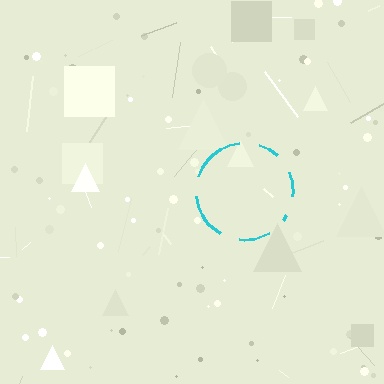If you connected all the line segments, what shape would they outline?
They would outline a circle.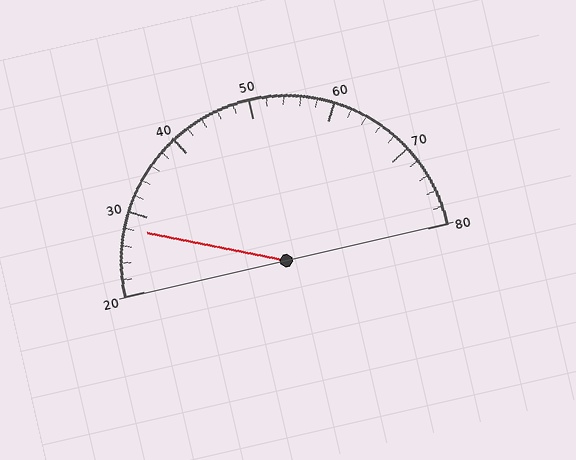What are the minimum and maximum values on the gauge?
The gauge ranges from 20 to 80.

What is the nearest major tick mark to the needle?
The nearest major tick mark is 30.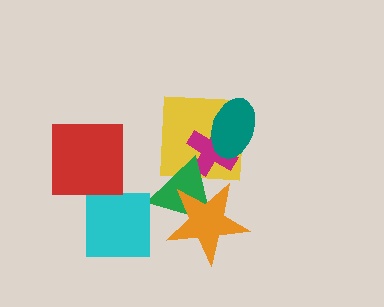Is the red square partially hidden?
No, no other shape covers it.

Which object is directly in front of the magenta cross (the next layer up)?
The teal ellipse is directly in front of the magenta cross.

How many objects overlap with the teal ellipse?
2 objects overlap with the teal ellipse.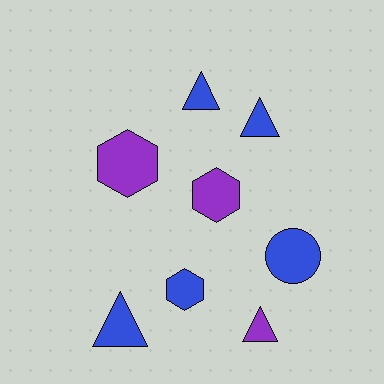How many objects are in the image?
There are 8 objects.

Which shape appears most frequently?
Triangle, with 4 objects.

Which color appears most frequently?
Blue, with 5 objects.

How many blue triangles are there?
There are 3 blue triangles.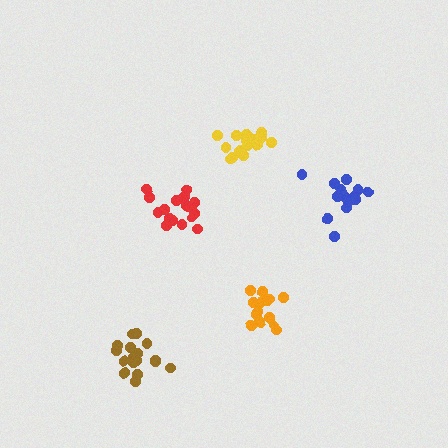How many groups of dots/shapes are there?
There are 5 groups.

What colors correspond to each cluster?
The clusters are colored: blue, red, brown, orange, yellow.